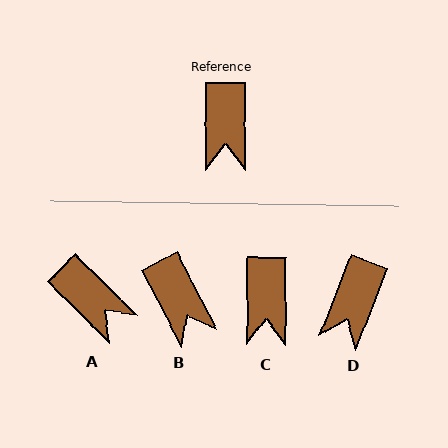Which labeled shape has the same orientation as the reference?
C.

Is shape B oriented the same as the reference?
No, it is off by about 28 degrees.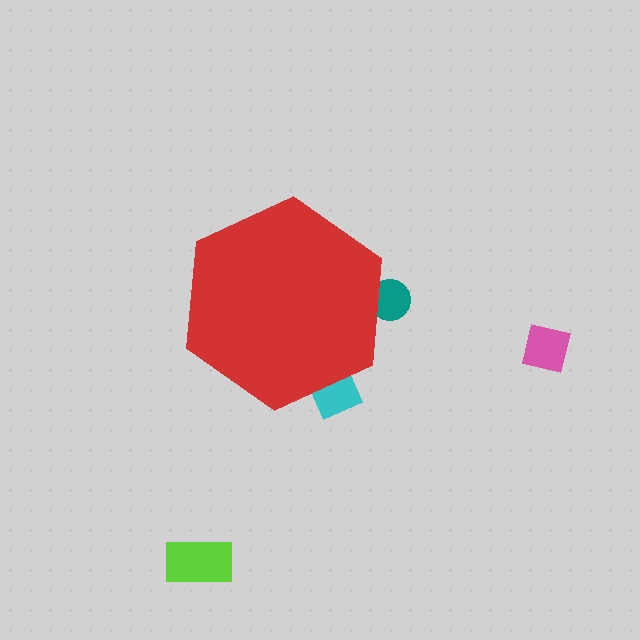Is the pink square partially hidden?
No, the pink square is fully visible.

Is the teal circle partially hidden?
Yes, the teal circle is partially hidden behind the red hexagon.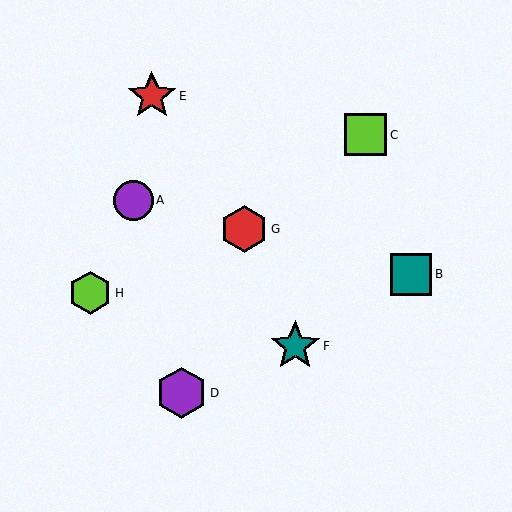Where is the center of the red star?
The center of the red star is at (152, 96).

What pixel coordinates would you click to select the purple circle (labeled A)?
Click at (134, 200) to select the purple circle A.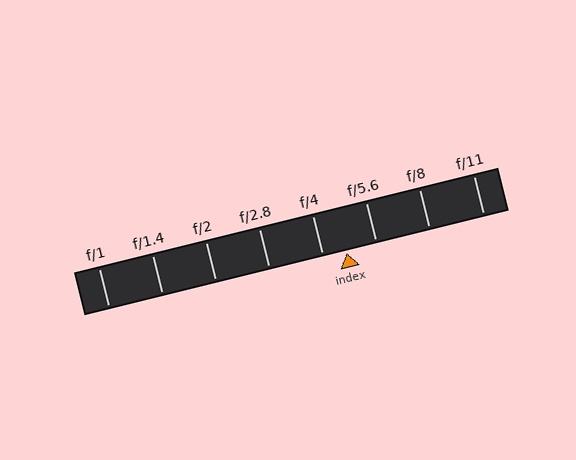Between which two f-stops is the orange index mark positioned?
The index mark is between f/4 and f/5.6.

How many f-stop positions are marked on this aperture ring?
There are 8 f-stop positions marked.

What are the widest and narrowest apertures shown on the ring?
The widest aperture shown is f/1 and the narrowest is f/11.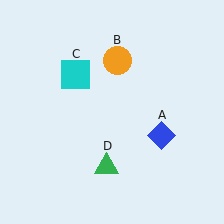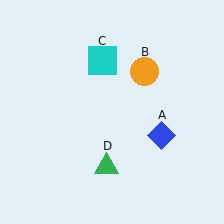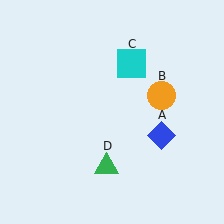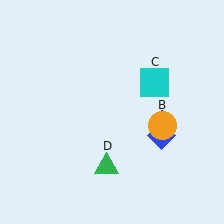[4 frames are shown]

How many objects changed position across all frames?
2 objects changed position: orange circle (object B), cyan square (object C).